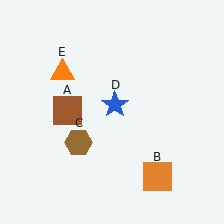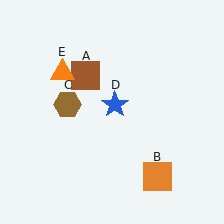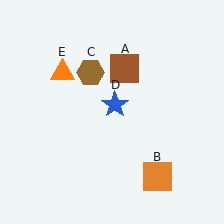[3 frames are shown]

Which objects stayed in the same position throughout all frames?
Orange square (object B) and blue star (object D) and orange triangle (object E) remained stationary.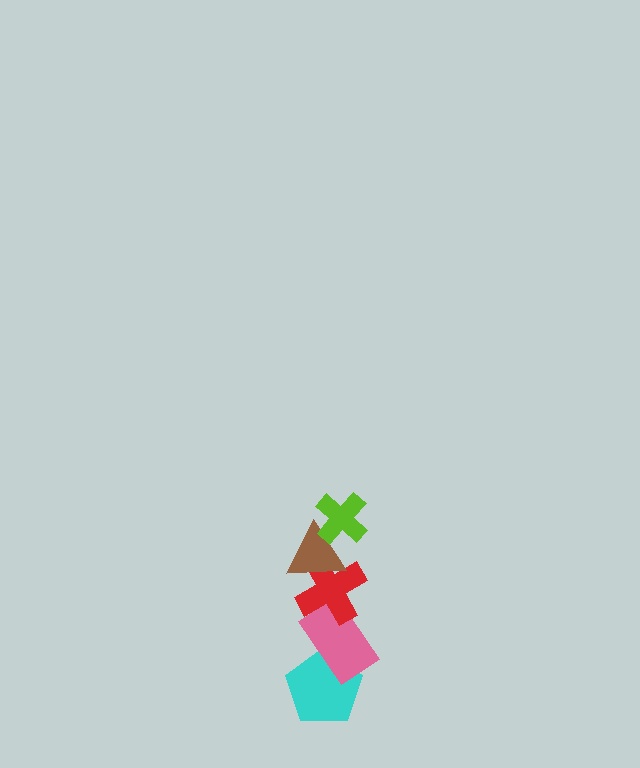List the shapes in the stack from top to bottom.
From top to bottom: the lime cross, the brown triangle, the red cross, the pink rectangle, the cyan pentagon.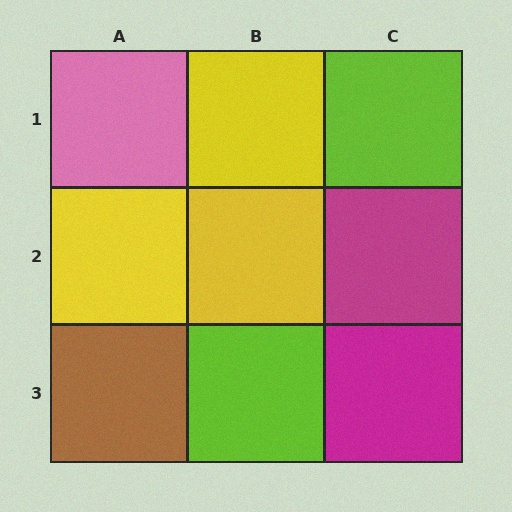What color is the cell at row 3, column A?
Brown.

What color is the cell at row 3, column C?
Magenta.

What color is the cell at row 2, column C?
Magenta.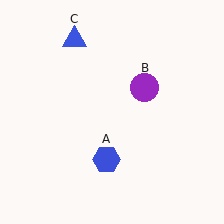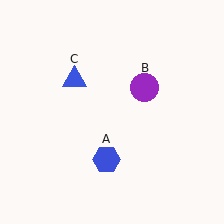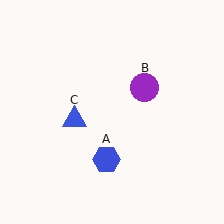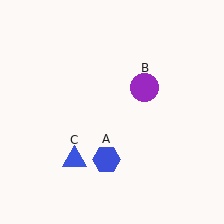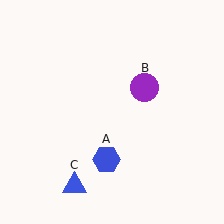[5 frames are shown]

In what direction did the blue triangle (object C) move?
The blue triangle (object C) moved down.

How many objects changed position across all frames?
1 object changed position: blue triangle (object C).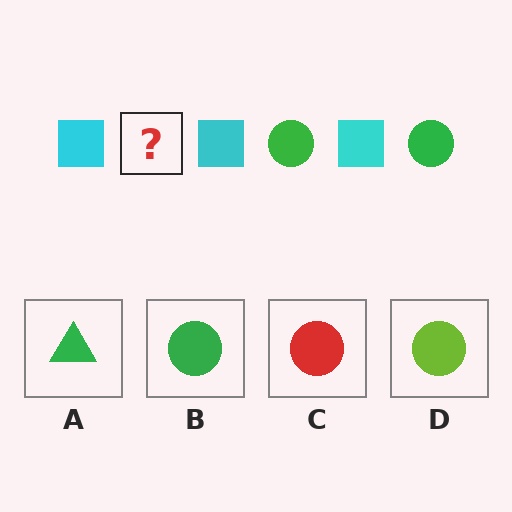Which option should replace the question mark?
Option B.